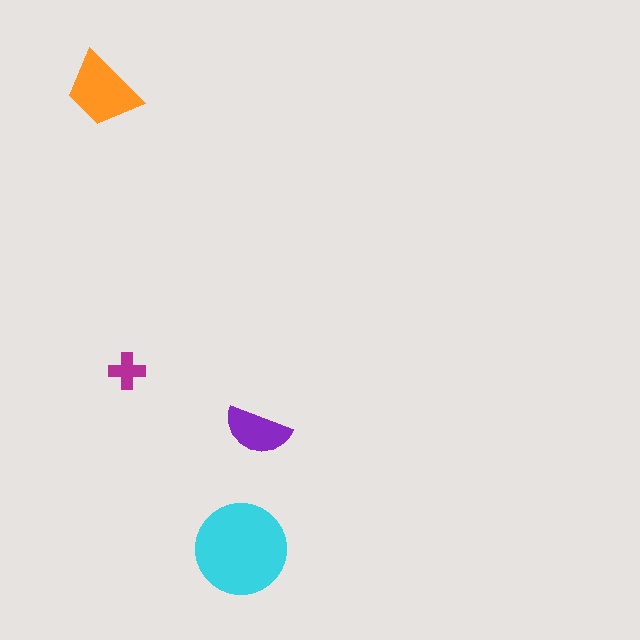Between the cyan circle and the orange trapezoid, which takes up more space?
The cyan circle.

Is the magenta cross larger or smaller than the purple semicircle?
Smaller.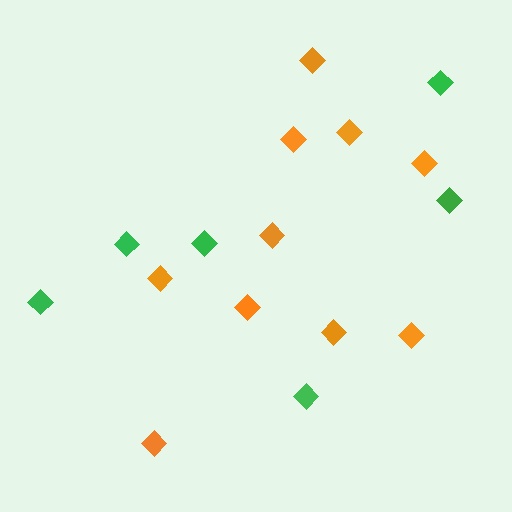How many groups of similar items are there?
There are 2 groups: one group of orange diamonds (10) and one group of green diamonds (6).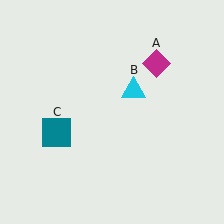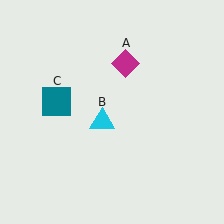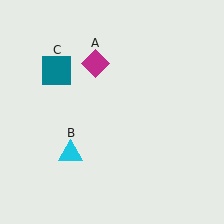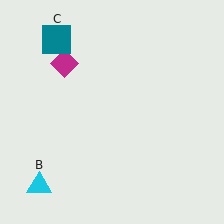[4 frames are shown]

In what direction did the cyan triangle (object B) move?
The cyan triangle (object B) moved down and to the left.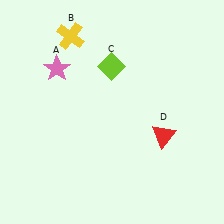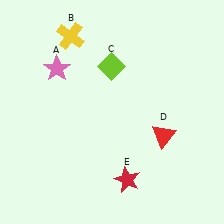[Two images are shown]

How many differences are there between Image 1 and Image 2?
There is 1 difference between the two images.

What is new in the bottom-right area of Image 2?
A red star (E) was added in the bottom-right area of Image 2.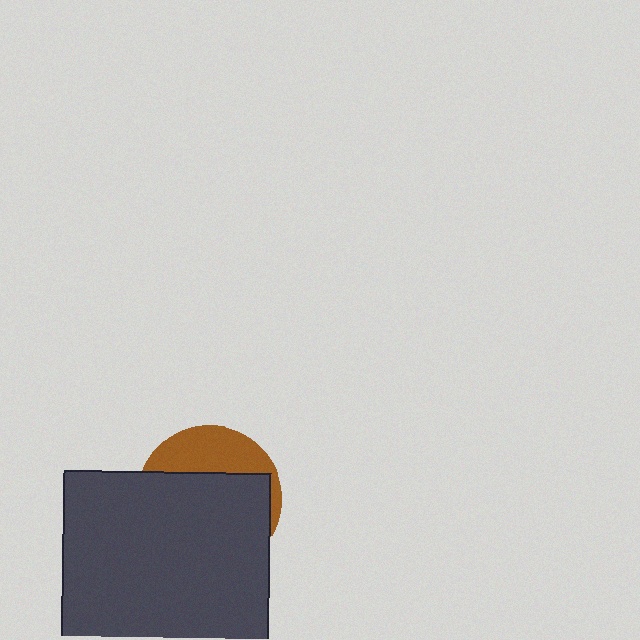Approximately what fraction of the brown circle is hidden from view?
Roughly 69% of the brown circle is hidden behind the dark gray square.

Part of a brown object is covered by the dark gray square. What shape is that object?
It is a circle.